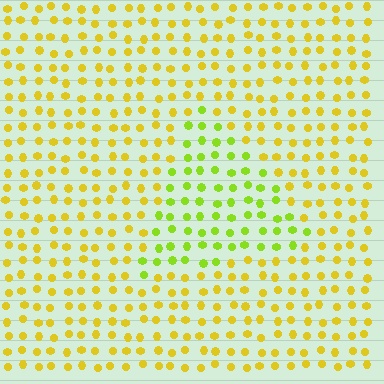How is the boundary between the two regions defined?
The boundary is defined purely by a slight shift in hue (about 35 degrees). Spacing, size, and orientation are identical on both sides.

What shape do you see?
I see a triangle.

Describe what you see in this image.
The image is filled with small yellow elements in a uniform arrangement. A triangle-shaped region is visible where the elements are tinted to a slightly different hue, forming a subtle color boundary.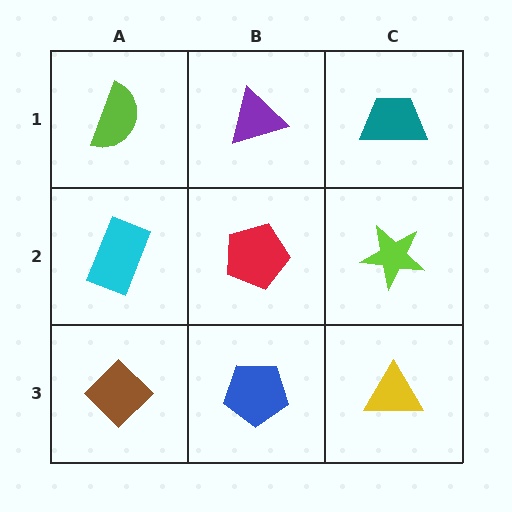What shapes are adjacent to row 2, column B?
A purple triangle (row 1, column B), a blue pentagon (row 3, column B), a cyan rectangle (row 2, column A), a lime star (row 2, column C).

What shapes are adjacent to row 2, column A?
A lime semicircle (row 1, column A), a brown diamond (row 3, column A), a red pentagon (row 2, column B).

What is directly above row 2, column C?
A teal trapezoid.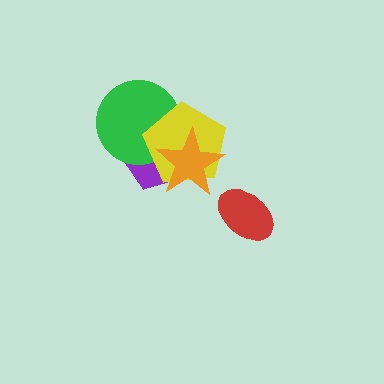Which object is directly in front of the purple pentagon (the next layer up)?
The green circle is directly in front of the purple pentagon.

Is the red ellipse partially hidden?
No, no other shape covers it.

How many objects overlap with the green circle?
3 objects overlap with the green circle.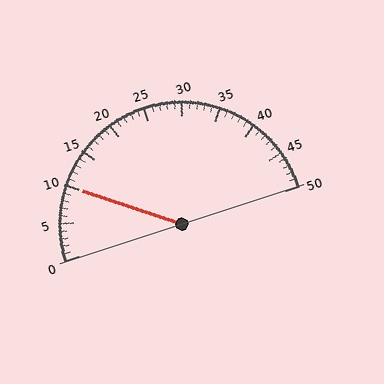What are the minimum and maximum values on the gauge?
The gauge ranges from 0 to 50.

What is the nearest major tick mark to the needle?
The nearest major tick mark is 10.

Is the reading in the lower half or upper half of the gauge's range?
The reading is in the lower half of the range (0 to 50).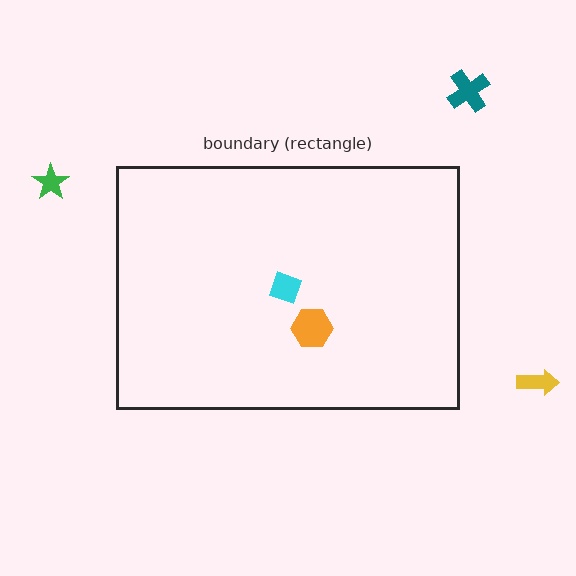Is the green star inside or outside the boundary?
Outside.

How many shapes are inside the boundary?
2 inside, 3 outside.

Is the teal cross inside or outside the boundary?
Outside.